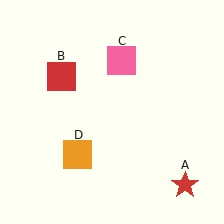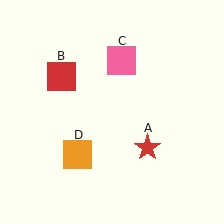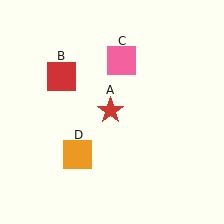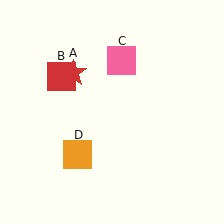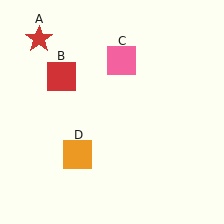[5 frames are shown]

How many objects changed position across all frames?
1 object changed position: red star (object A).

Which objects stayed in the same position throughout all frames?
Red square (object B) and pink square (object C) and orange square (object D) remained stationary.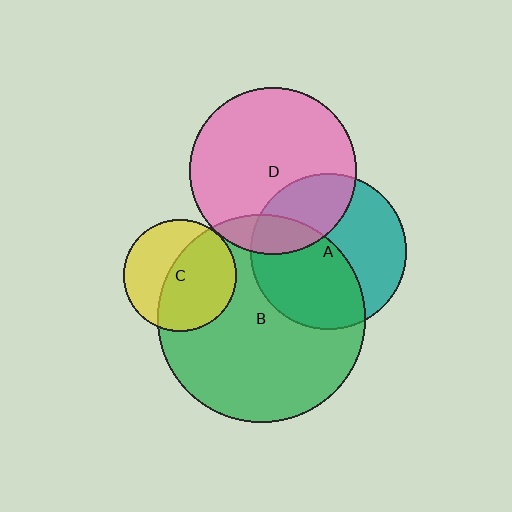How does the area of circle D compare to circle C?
Approximately 2.2 times.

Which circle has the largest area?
Circle B (green).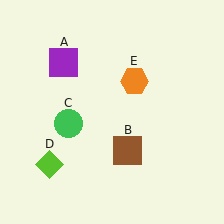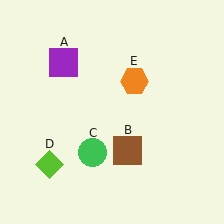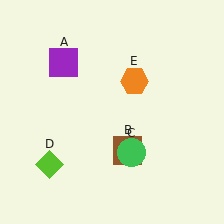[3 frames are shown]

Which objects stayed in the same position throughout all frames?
Purple square (object A) and brown square (object B) and lime diamond (object D) and orange hexagon (object E) remained stationary.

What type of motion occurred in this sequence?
The green circle (object C) rotated counterclockwise around the center of the scene.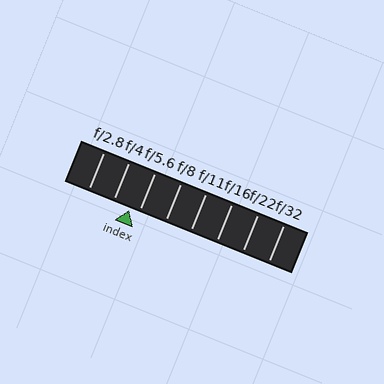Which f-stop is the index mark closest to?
The index mark is closest to f/5.6.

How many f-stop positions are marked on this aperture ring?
There are 8 f-stop positions marked.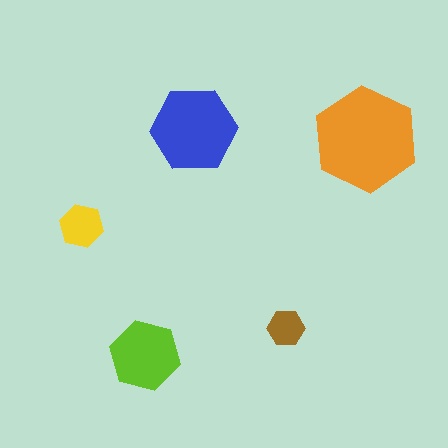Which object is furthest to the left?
The yellow hexagon is leftmost.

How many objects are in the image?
There are 5 objects in the image.